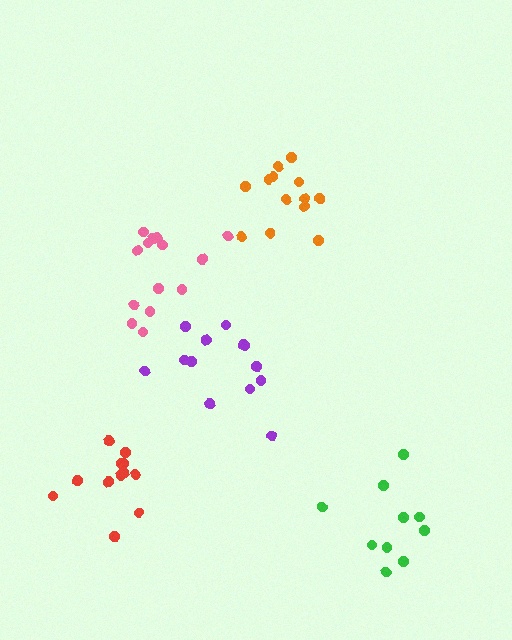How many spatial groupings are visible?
There are 5 spatial groupings.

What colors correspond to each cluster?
The clusters are colored: pink, green, red, purple, orange.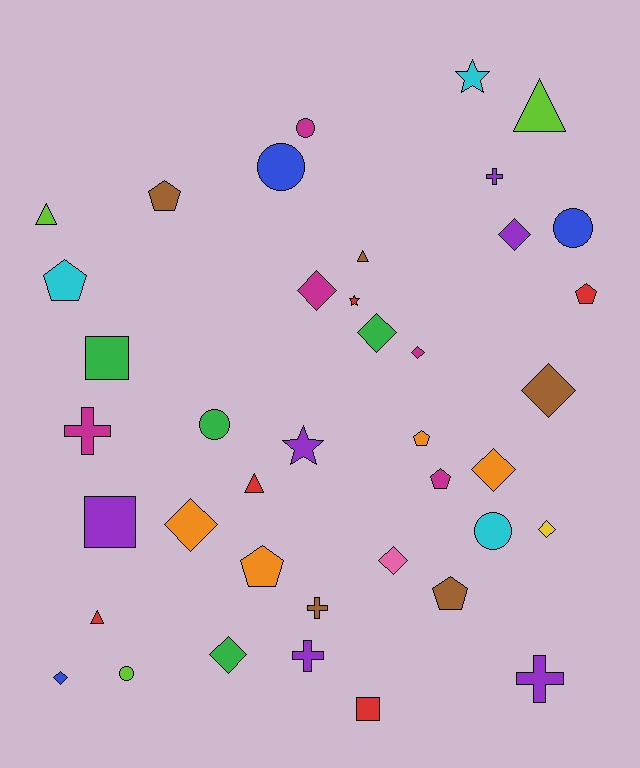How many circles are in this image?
There are 6 circles.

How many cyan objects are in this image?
There are 3 cyan objects.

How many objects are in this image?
There are 40 objects.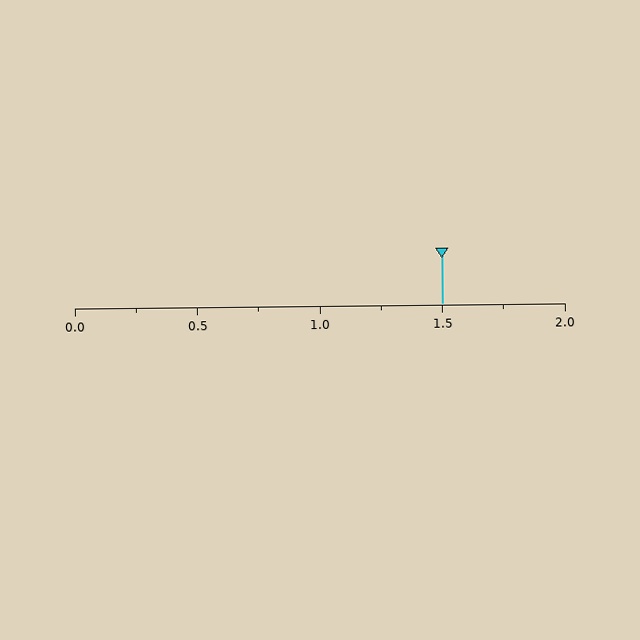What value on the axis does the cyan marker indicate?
The marker indicates approximately 1.5.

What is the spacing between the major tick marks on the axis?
The major ticks are spaced 0.5 apart.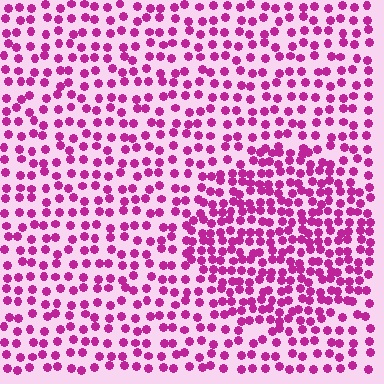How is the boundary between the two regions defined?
The boundary is defined by a change in element density (approximately 1.7x ratio). All elements are the same color, size, and shape.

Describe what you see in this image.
The image contains small magenta elements arranged at two different densities. A circle-shaped region is visible where the elements are more densely packed than the surrounding area.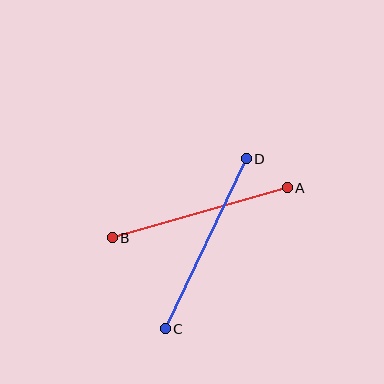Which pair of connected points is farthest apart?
Points C and D are farthest apart.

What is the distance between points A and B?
The distance is approximately 182 pixels.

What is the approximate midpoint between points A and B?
The midpoint is at approximately (200, 213) pixels.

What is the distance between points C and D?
The distance is approximately 188 pixels.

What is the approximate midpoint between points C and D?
The midpoint is at approximately (206, 244) pixels.